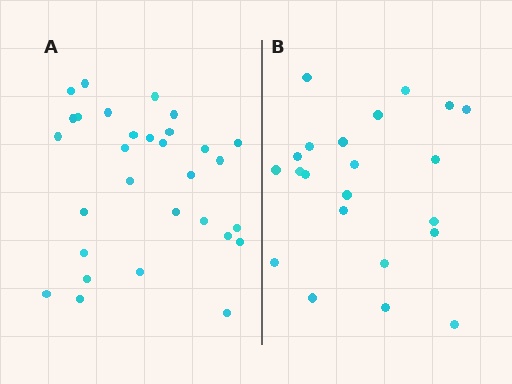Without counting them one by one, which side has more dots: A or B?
Region A (the left region) has more dots.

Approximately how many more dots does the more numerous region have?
Region A has roughly 8 or so more dots than region B.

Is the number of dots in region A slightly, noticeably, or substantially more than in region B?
Region A has noticeably more, but not dramatically so. The ratio is roughly 1.4 to 1.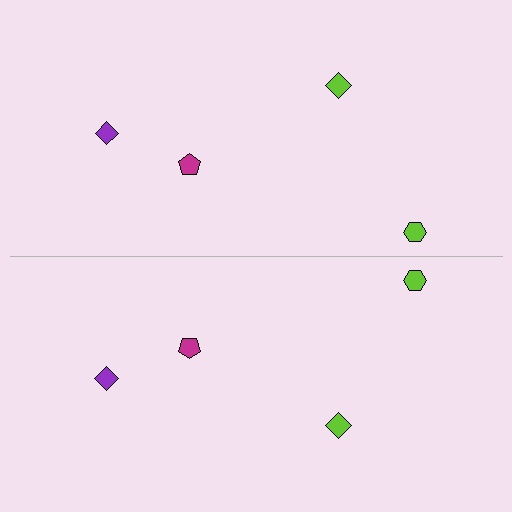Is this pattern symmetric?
Yes, this pattern has bilateral (reflection) symmetry.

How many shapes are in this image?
There are 8 shapes in this image.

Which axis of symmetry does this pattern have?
The pattern has a horizontal axis of symmetry running through the center of the image.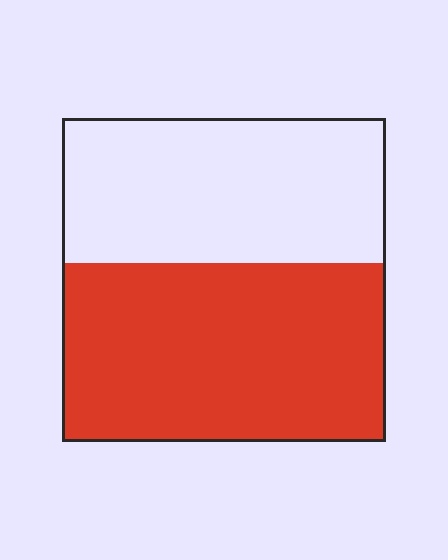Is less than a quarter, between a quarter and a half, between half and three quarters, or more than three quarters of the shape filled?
Between half and three quarters.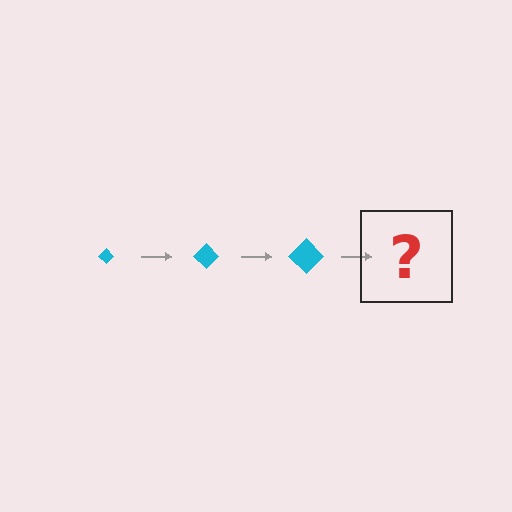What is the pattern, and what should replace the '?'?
The pattern is that the diamond gets progressively larger each step. The '?' should be a cyan diamond, larger than the previous one.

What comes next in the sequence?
The next element should be a cyan diamond, larger than the previous one.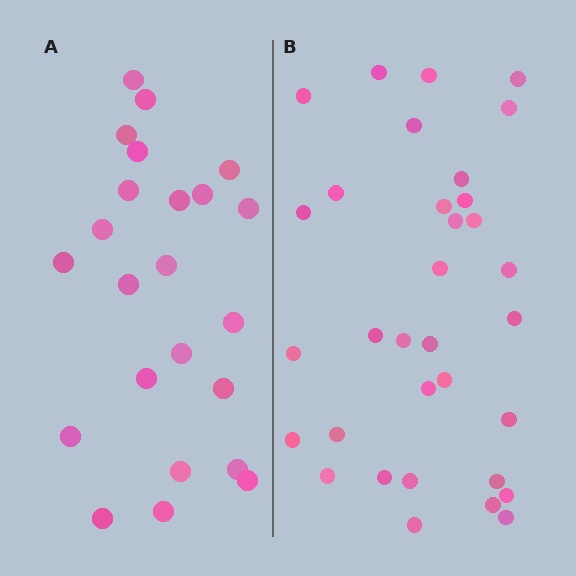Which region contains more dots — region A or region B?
Region B (the right region) has more dots.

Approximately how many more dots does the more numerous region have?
Region B has roughly 10 or so more dots than region A.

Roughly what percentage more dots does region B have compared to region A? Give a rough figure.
About 45% more.